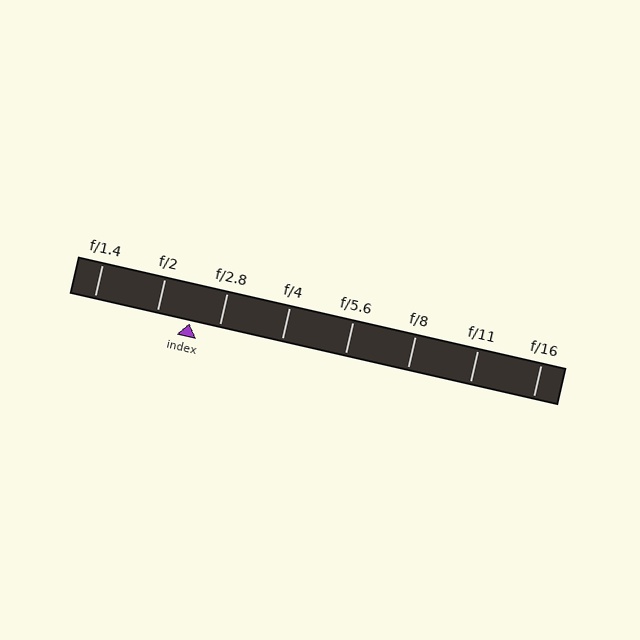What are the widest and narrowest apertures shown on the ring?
The widest aperture shown is f/1.4 and the narrowest is f/16.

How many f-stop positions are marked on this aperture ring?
There are 8 f-stop positions marked.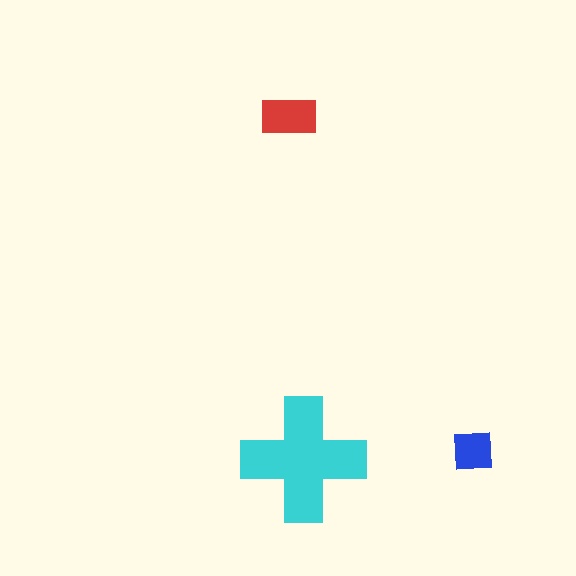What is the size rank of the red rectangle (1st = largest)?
2nd.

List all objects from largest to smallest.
The cyan cross, the red rectangle, the blue square.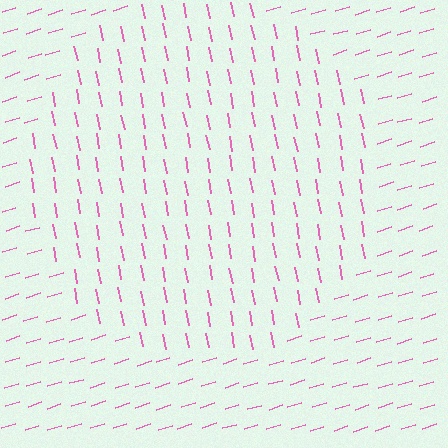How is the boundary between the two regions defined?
The boundary is defined purely by a change in line orientation (approximately 83 degrees difference). All lines are the same color and thickness.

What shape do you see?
I see a circle.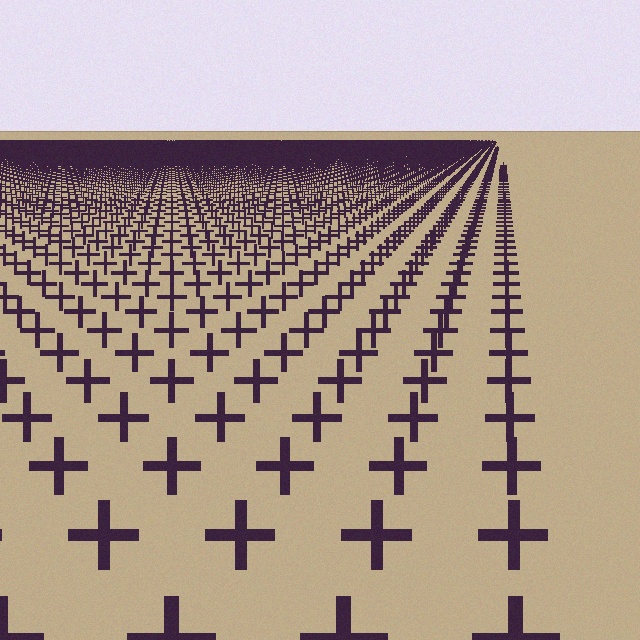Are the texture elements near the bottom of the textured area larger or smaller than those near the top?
Larger. Near the bottom, elements are closer to the viewer and appear at a bigger on-screen size.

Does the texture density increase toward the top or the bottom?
Density increases toward the top.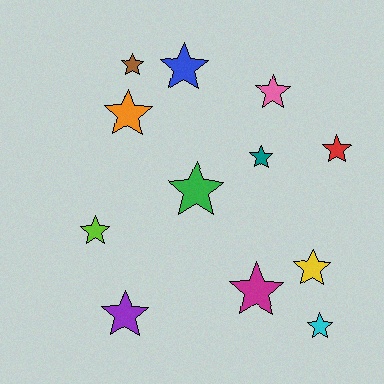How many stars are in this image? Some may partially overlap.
There are 12 stars.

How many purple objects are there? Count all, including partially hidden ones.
There is 1 purple object.